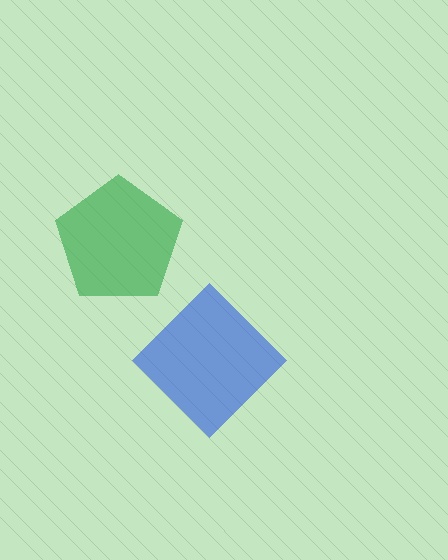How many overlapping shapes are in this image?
There are 2 overlapping shapes in the image.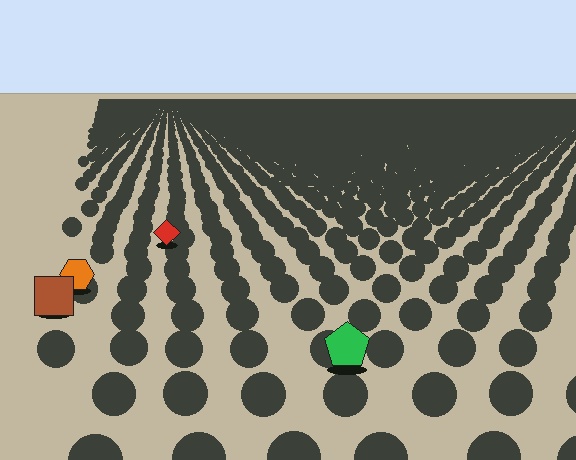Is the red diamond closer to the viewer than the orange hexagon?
No. The orange hexagon is closer — you can tell from the texture gradient: the ground texture is coarser near it.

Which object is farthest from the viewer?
The red diamond is farthest from the viewer. It appears smaller and the ground texture around it is denser.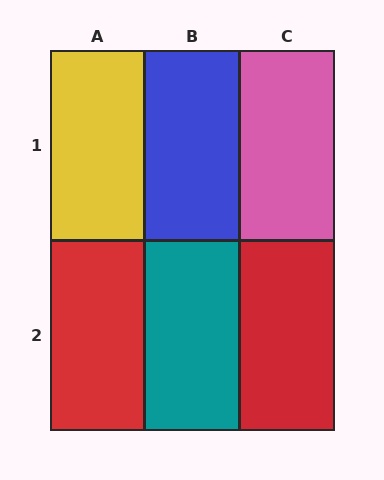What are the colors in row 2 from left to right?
Red, teal, red.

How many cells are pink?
1 cell is pink.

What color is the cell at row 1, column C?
Pink.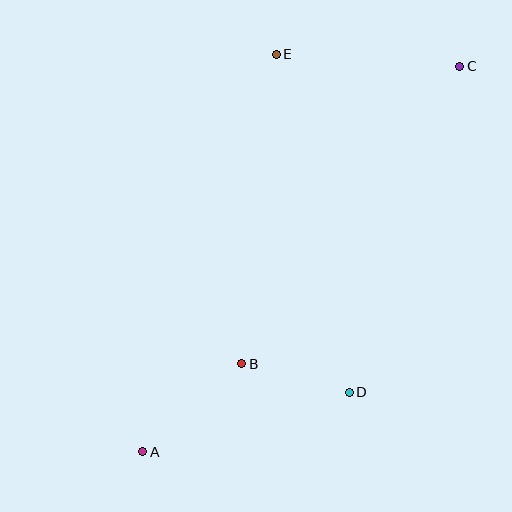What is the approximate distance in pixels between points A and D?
The distance between A and D is approximately 215 pixels.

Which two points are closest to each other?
Points B and D are closest to each other.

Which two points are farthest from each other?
Points A and C are farthest from each other.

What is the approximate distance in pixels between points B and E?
The distance between B and E is approximately 312 pixels.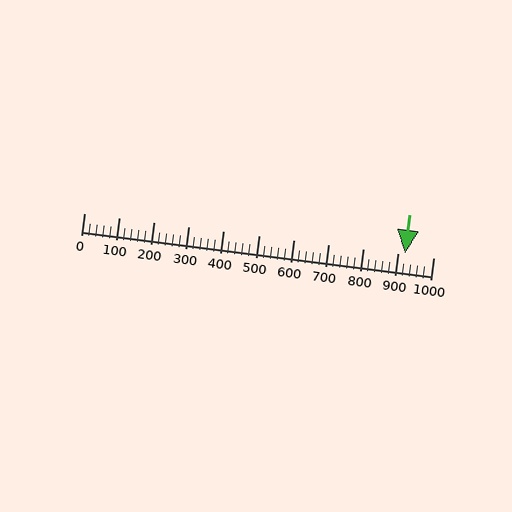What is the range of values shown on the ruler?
The ruler shows values from 0 to 1000.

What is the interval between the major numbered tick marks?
The major tick marks are spaced 100 units apart.